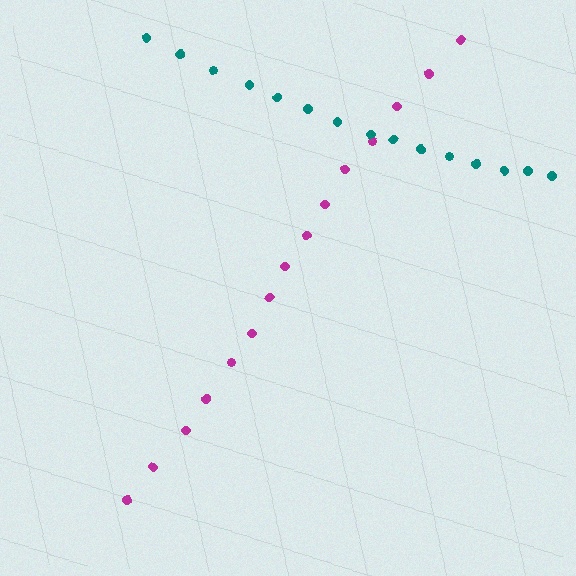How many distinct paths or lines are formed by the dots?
There are 2 distinct paths.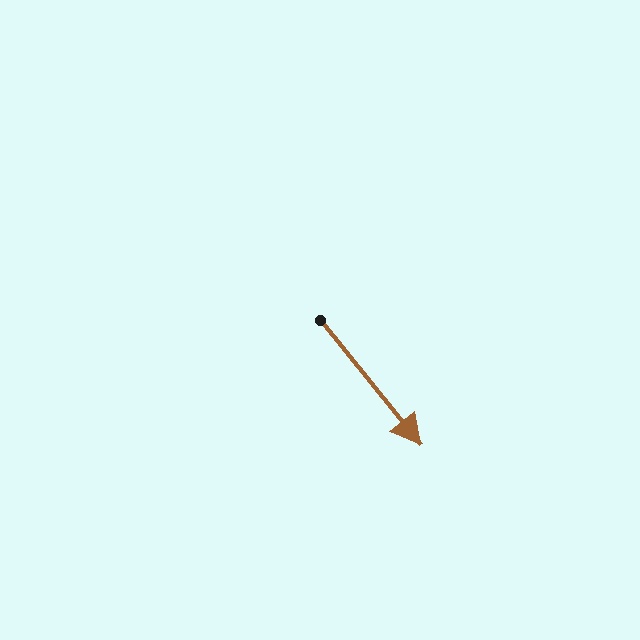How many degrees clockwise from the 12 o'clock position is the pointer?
Approximately 141 degrees.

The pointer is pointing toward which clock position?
Roughly 5 o'clock.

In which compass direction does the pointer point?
Southeast.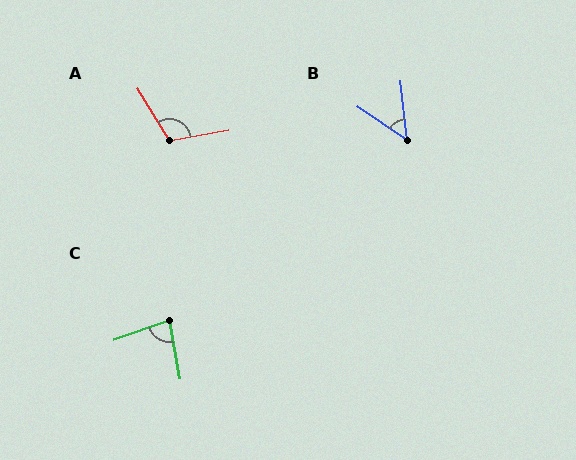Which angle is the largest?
A, at approximately 111 degrees.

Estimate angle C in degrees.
Approximately 81 degrees.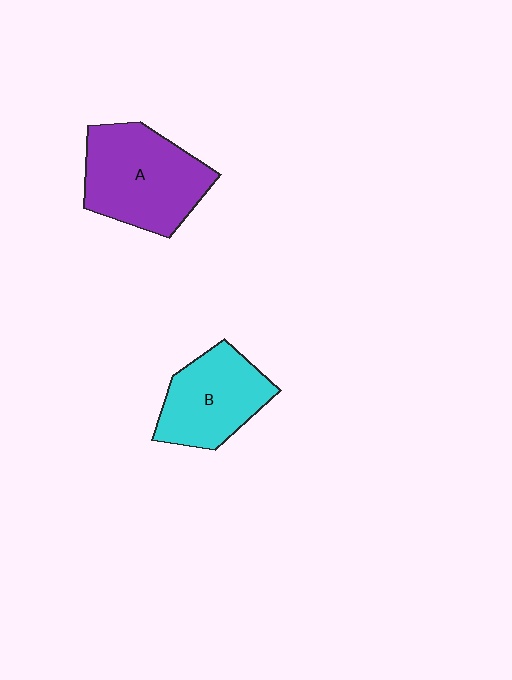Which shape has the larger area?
Shape A (purple).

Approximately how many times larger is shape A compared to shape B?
Approximately 1.3 times.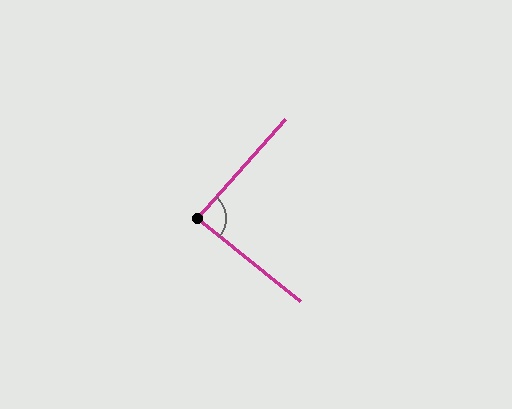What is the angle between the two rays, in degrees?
Approximately 87 degrees.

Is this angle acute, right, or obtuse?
It is approximately a right angle.